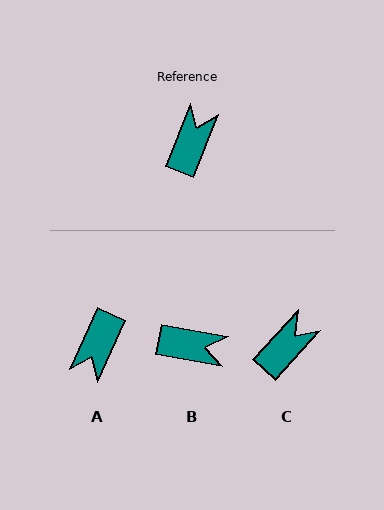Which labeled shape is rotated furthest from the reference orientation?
A, about 177 degrees away.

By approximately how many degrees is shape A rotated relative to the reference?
Approximately 177 degrees counter-clockwise.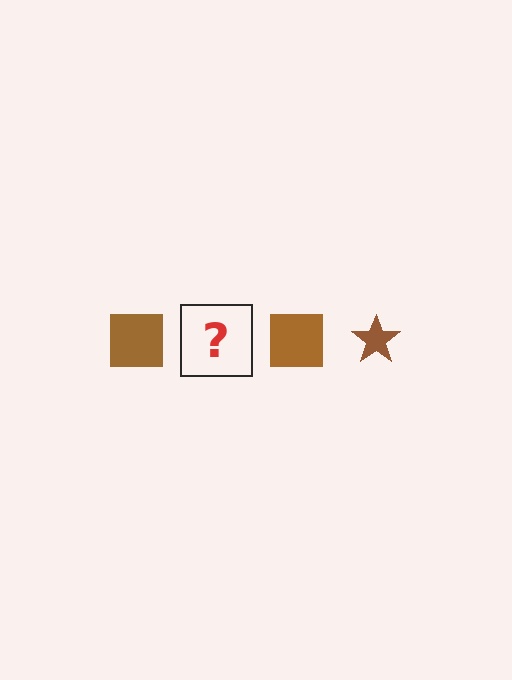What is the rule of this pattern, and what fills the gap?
The rule is that the pattern cycles through square, star shapes in brown. The gap should be filled with a brown star.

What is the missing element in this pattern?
The missing element is a brown star.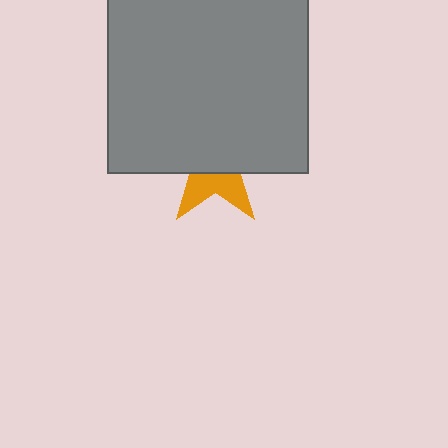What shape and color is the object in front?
The object in front is a gray square.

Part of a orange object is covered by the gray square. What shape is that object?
It is a star.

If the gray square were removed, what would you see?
You would see the complete orange star.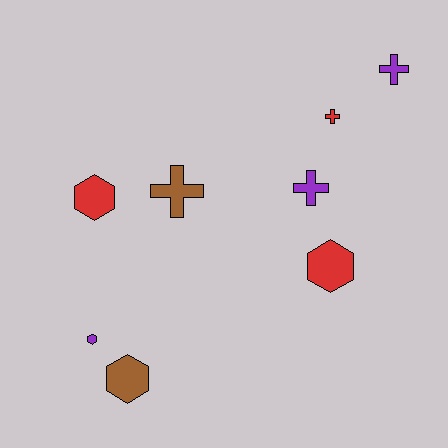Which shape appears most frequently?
Hexagon, with 4 objects.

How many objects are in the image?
There are 8 objects.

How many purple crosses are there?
There are 2 purple crosses.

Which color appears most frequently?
Purple, with 3 objects.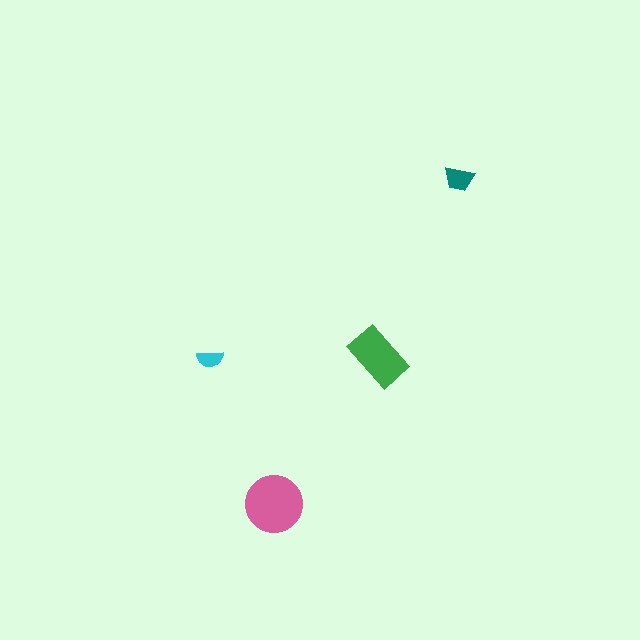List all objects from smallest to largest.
The cyan semicircle, the teal trapezoid, the green rectangle, the pink circle.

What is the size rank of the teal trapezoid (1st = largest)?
3rd.